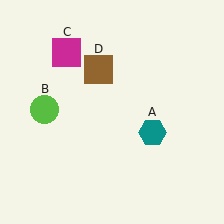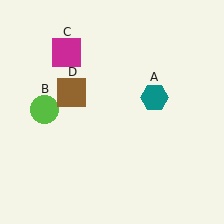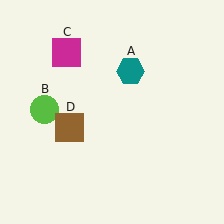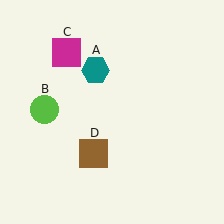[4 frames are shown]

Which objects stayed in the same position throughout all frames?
Lime circle (object B) and magenta square (object C) remained stationary.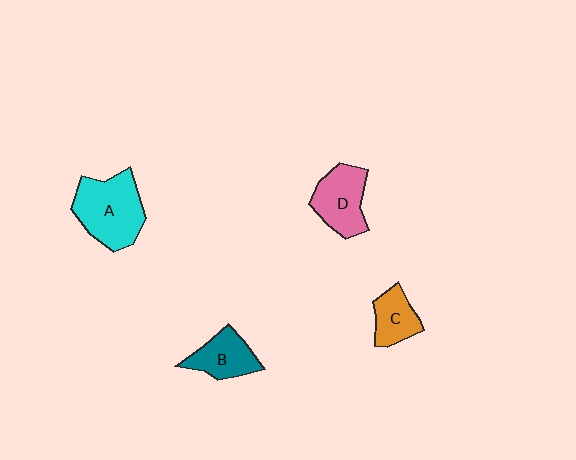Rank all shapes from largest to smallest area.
From largest to smallest: A (cyan), D (pink), B (teal), C (orange).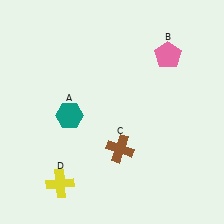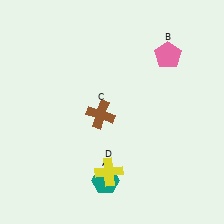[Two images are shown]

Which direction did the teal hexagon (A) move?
The teal hexagon (A) moved down.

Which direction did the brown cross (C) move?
The brown cross (C) moved up.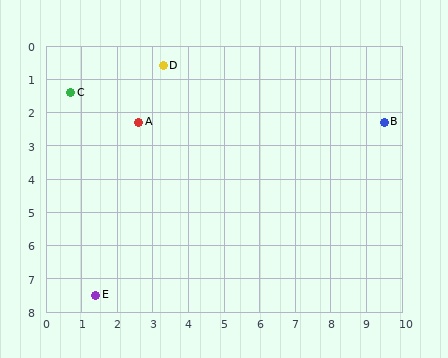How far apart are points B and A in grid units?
Points B and A are about 6.9 grid units apart.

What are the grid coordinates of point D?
Point D is at approximately (3.3, 0.6).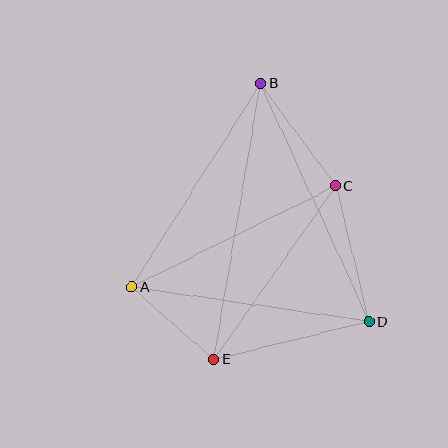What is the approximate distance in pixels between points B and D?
The distance between B and D is approximately 261 pixels.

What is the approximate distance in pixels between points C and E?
The distance between C and E is approximately 212 pixels.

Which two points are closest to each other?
Points A and E are closest to each other.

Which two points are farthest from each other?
Points B and E are farthest from each other.